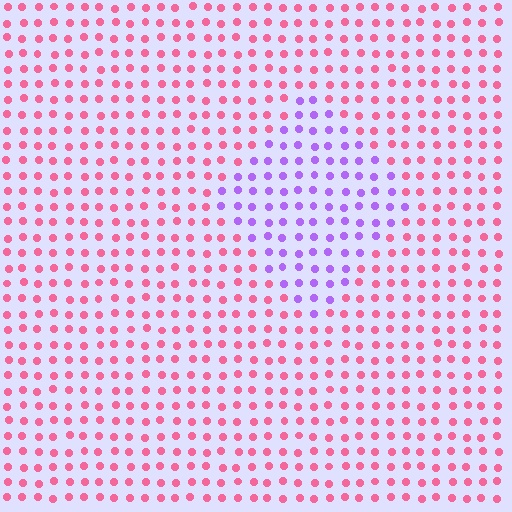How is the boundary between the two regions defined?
The boundary is defined purely by a slight shift in hue (about 66 degrees). Spacing, size, and orientation are identical on both sides.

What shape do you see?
I see a diamond.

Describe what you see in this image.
The image is filled with small pink elements in a uniform arrangement. A diamond-shaped region is visible where the elements are tinted to a slightly different hue, forming a subtle color boundary.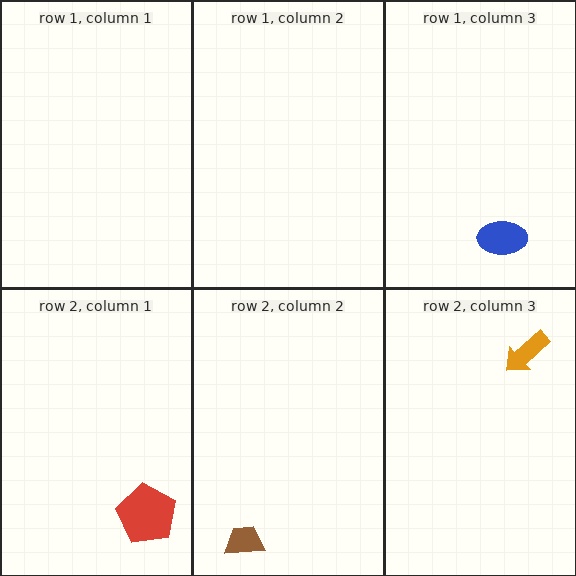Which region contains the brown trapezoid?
The row 2, column 2 region.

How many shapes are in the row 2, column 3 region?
1.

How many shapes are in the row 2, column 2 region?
1.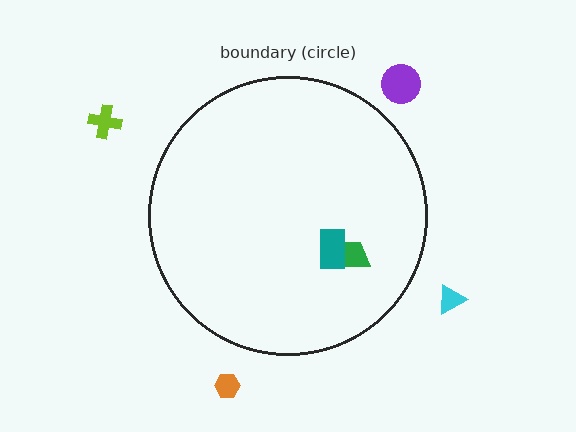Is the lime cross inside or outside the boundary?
Outside.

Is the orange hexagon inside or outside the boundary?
Outside.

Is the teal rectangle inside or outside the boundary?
Inside.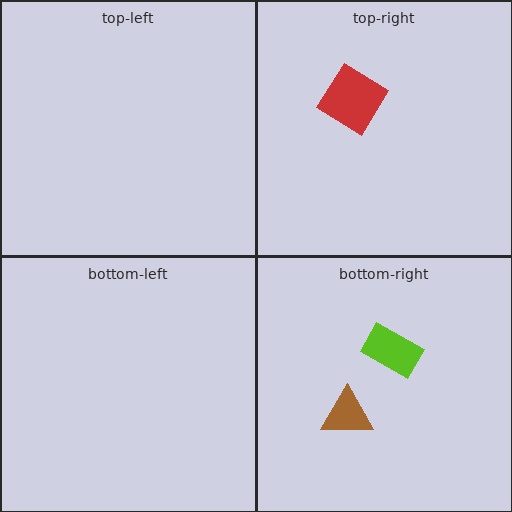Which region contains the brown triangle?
The bottom-right region.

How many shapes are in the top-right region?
1.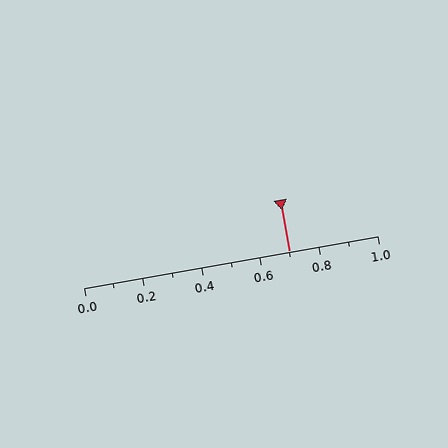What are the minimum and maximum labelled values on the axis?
The axis runs from 0.0 to 1.0.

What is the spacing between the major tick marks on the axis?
The major ticks are spaced 0.2 apart.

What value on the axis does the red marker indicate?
The marker indicates approximately 0.7.